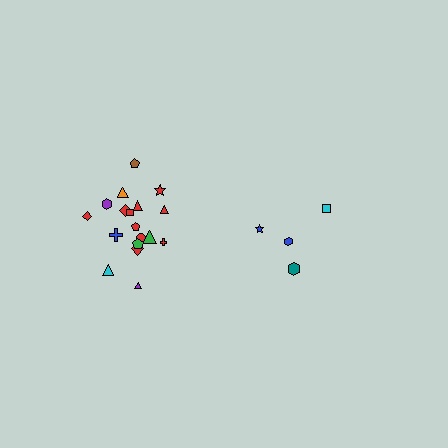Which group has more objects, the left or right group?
The left group.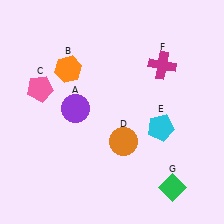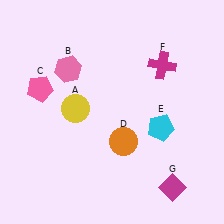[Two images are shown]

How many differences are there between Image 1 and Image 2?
There are 3 differences between the two images.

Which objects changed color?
A changed from purple to yellow. B changed from orange to pink. G changed from green to magenta.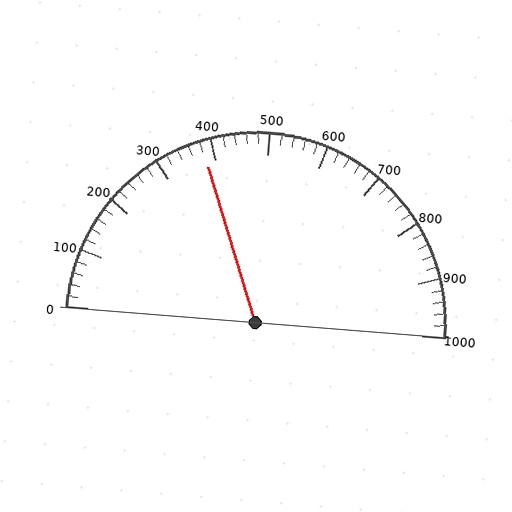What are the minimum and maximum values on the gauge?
The gauge ranges from 0 to 1000.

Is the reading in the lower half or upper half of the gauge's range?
The reading is in the lower half of the range (0 to 1000).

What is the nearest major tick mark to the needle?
The nearest major tick mark is 400.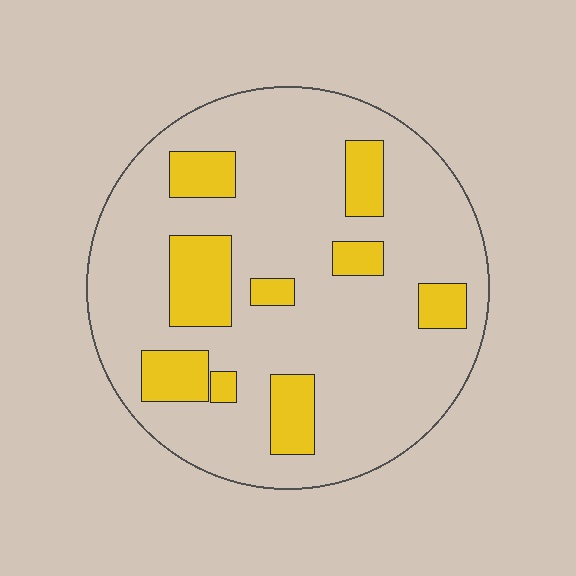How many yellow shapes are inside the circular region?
9.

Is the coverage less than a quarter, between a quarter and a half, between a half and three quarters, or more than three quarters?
Less than a quarter.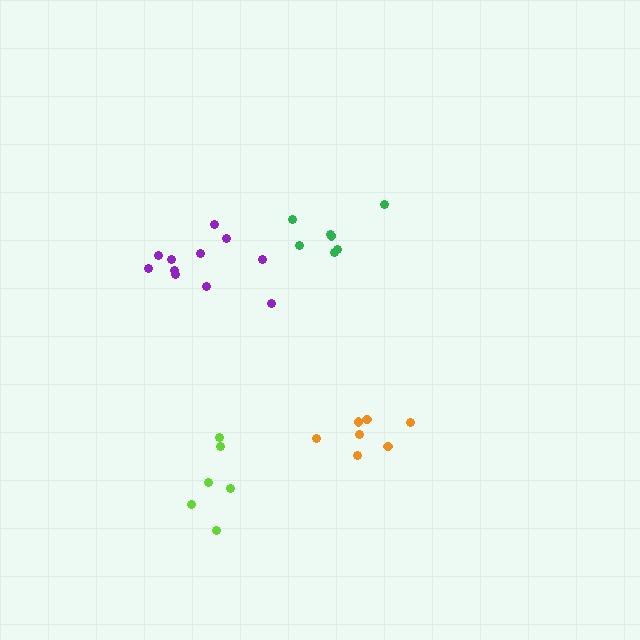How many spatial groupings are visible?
There are 4 spatial groupings.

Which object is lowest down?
The lime cluster is bottommost.